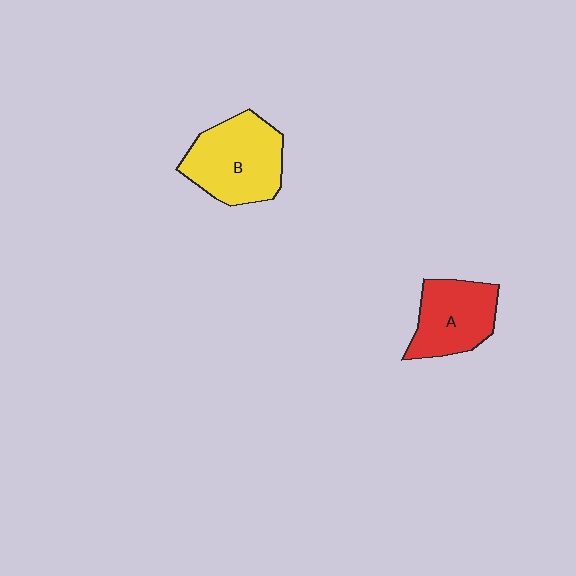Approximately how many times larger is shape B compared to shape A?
Approximately 1.3 times.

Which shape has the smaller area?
Shape A (red).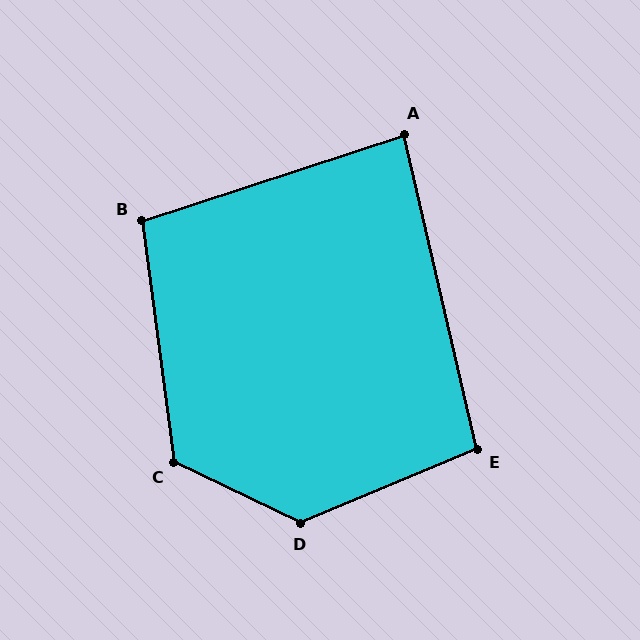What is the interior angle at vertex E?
Approximately 99 degrees (obtuse).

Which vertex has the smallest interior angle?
A, at approximately 85 degrees.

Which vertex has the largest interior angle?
D, at approximately 132 degrees.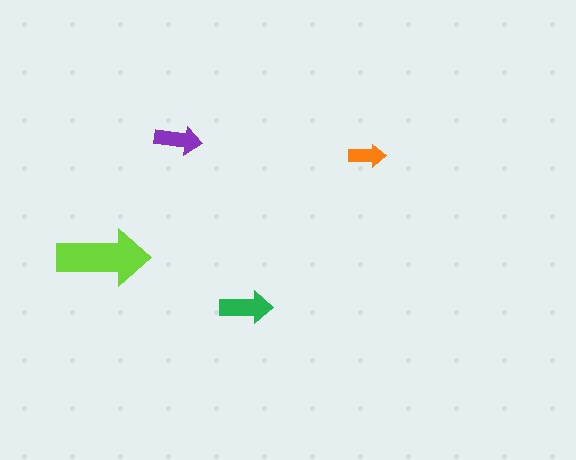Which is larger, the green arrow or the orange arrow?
The green one.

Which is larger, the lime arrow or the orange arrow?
The lime one.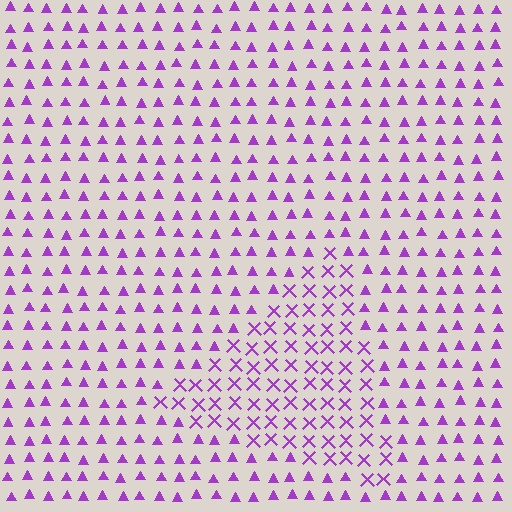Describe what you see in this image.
The image is filled with small purple elements arranged in a uniform grid. A triangle-shaped region contains X marks, while the surrounding area contains triangles. The boundary is defined purely by the change in element shape.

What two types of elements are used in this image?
The image uses X marks inside the triangle region and triangles outside it.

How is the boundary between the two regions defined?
The boundary is defined by a change in element shape: X marks inside vs. triangles outside. All elements share the same color and spacing.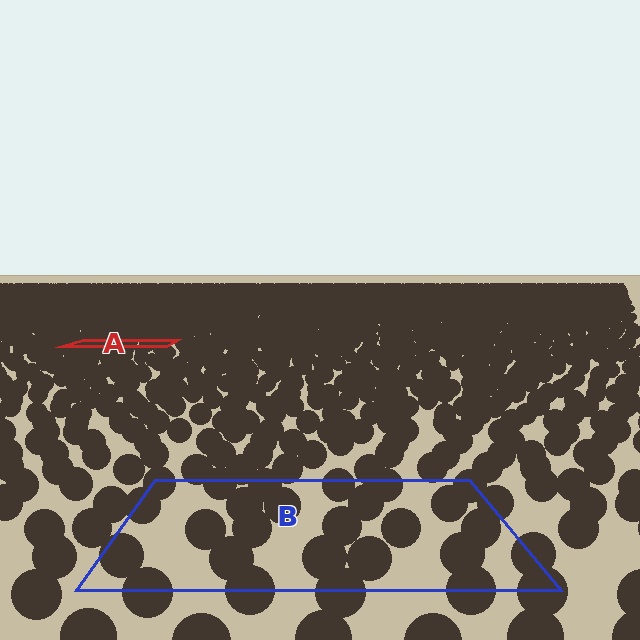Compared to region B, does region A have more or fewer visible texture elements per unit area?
Region A has more texture elements per unit area — they are packed more densely because it is farther away.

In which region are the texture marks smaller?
The texture marks are smaller in region A, because it is farther away.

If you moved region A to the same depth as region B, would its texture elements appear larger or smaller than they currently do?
They would appear larger. At a closer depth, the same texture elements are projected at a bigger on-screen size.